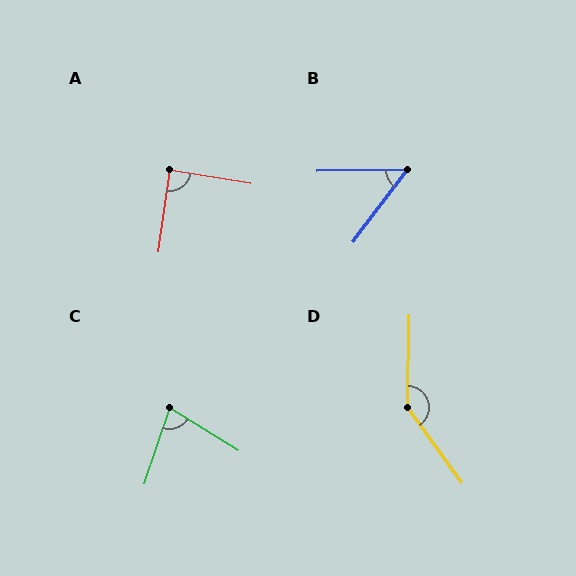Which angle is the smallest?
B, at approximately 52 degrees.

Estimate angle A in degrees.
Approximately 88 degrees.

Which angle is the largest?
D, at approximately 143 degrees.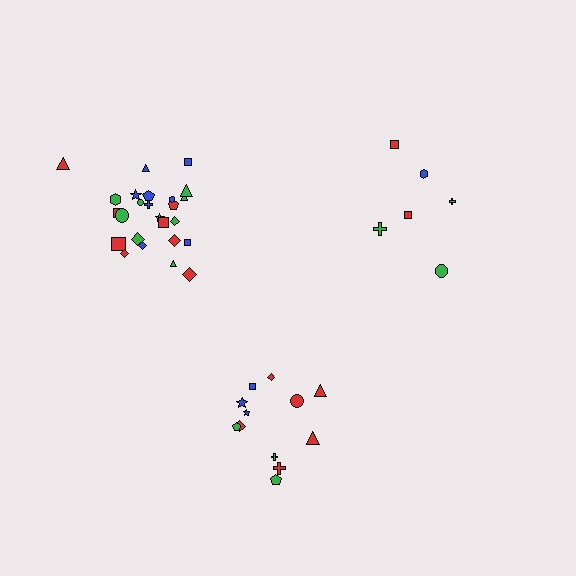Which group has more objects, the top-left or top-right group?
The top-left group.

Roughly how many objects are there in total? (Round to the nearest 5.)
Roughly 45 objects in total.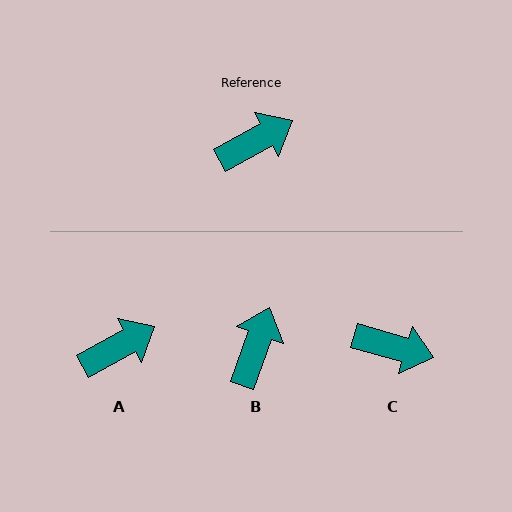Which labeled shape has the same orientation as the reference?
A.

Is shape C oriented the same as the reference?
No, it is off by about 45 degrees.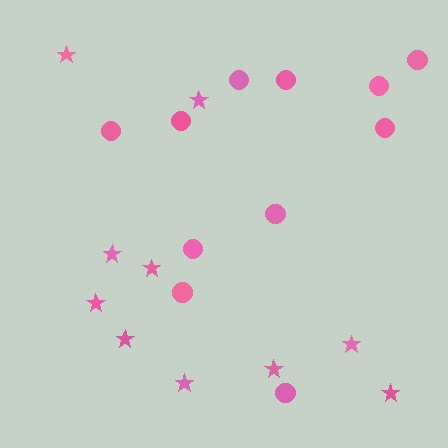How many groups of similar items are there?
There are 2 groups: one group of circles (11) and one group of stars (10).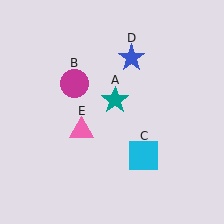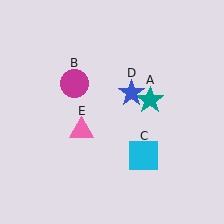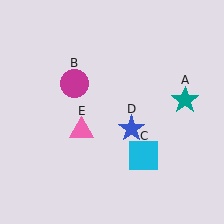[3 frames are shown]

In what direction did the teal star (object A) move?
The teal star (object A) moved right.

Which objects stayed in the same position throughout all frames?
Magenta circle (object B) and cyan square (object C) and pink triangle (object E) remained stationary.